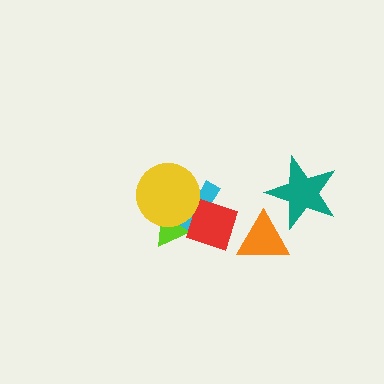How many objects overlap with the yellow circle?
3 objects overlap with the yellow circle.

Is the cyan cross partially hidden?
Yes, it is partially covered by another shape.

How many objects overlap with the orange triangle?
2 objects overlap with the orange triangle.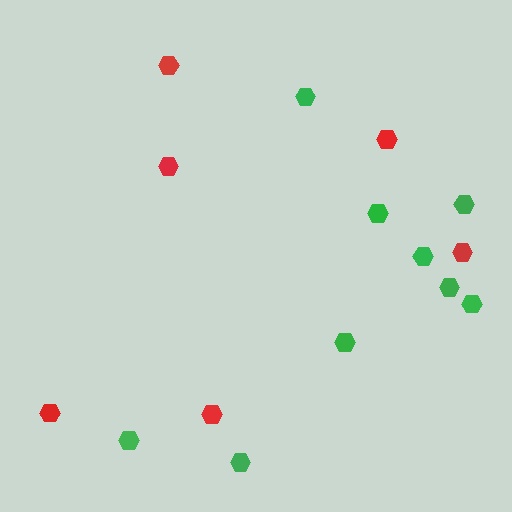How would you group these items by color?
There are 2 groups: one group of red hexagons (6) and one group of green hexagons (9).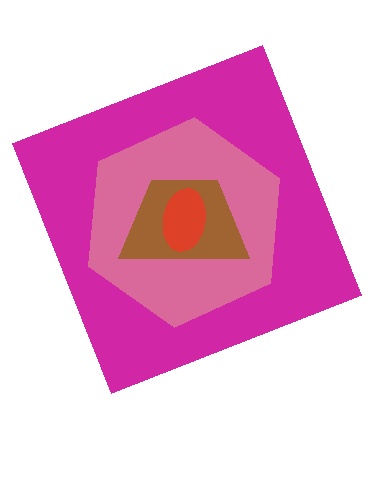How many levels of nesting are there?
4.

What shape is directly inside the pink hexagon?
The brown trapezoid.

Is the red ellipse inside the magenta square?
Yes.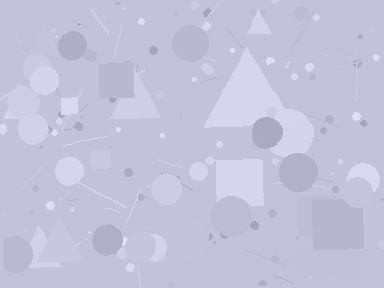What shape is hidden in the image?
A triangle is hidden in the image.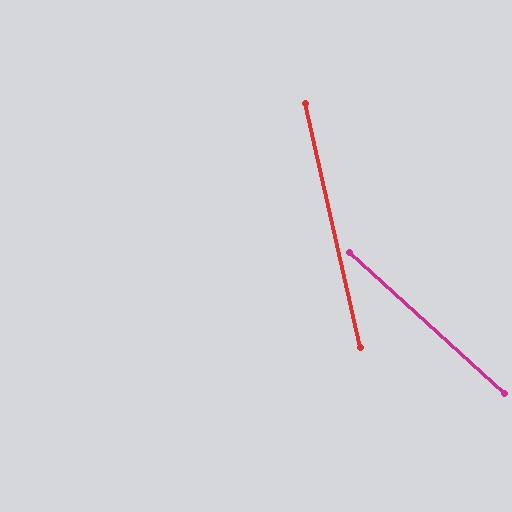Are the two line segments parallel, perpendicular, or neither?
Neither parallel nor perpendicular — they differ by about 35°.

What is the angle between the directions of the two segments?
Approximately 35 degrees.